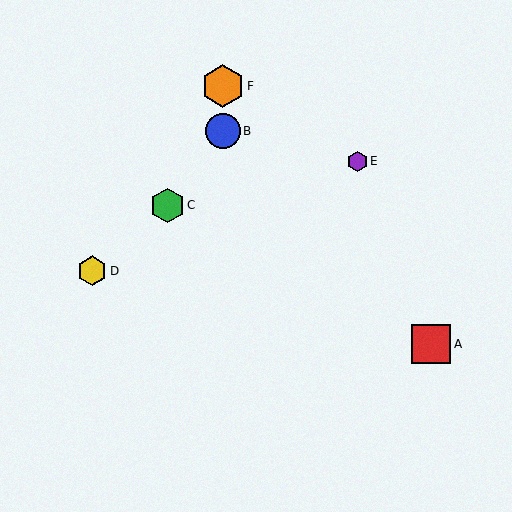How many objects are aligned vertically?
2 objects (B, F) are aligned vertically.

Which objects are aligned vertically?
Objects B, F are aligned vertically.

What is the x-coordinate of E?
Object E is at x≈357.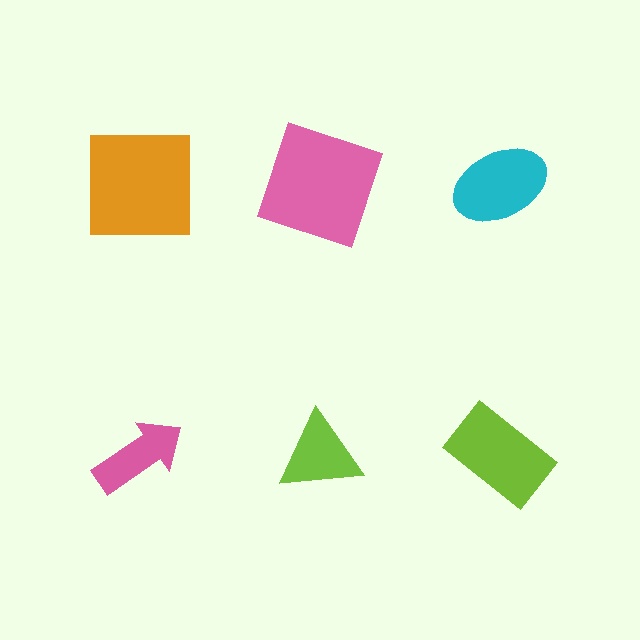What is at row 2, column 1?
A pink arrow.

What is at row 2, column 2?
A lime triangle.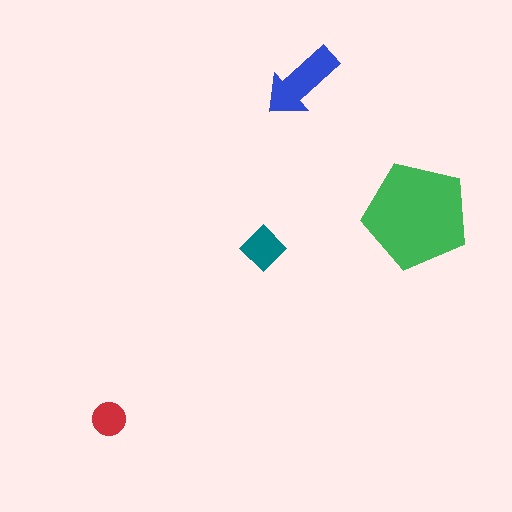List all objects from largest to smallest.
The green pentagon, the blue arrow, the teal diamond, the red circle.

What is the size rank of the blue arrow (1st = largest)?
2nd.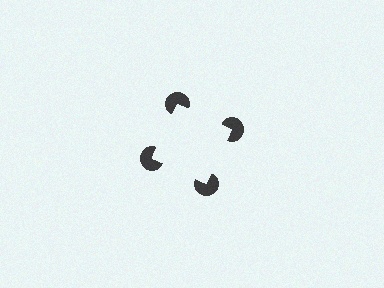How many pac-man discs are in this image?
There are 4 — one at each vertex of the illusory square.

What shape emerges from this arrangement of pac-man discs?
An illusory square — its edges are inferred from the aligned wedge cuts in the pac-man discs, not physically drawn.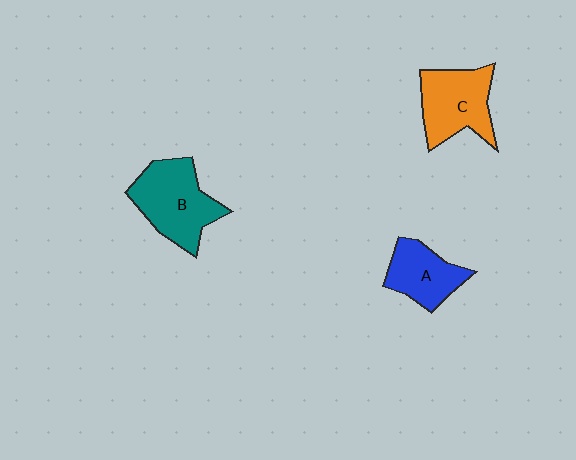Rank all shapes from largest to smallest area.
From largest to smallest: B (teal), C (orange), A (blue).